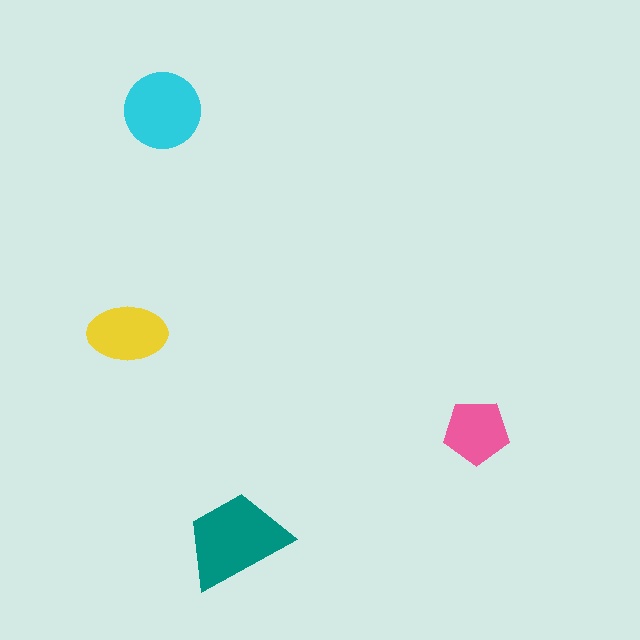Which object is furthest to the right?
The pink pentagon is rightmost.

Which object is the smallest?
The pink pentagon.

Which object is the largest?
The teal trapezoid.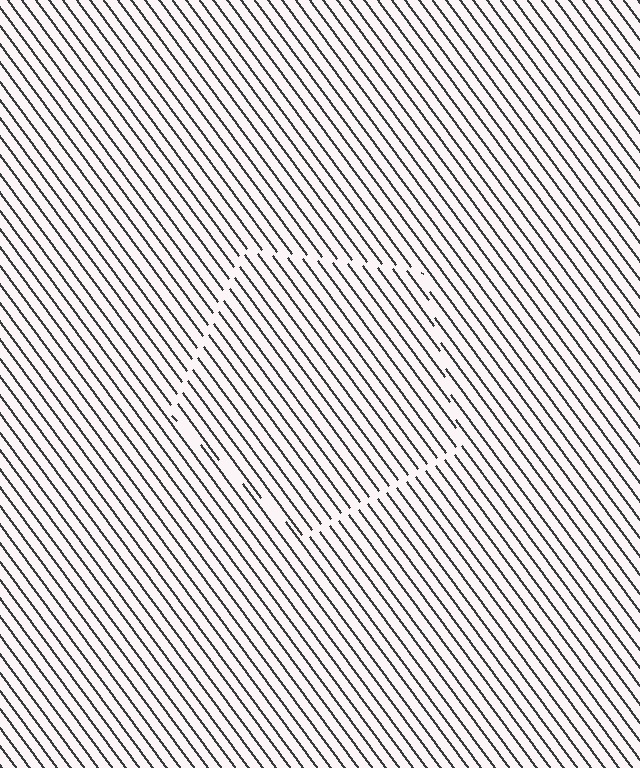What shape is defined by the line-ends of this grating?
An illusory pentagon. The interior of the shape contains the same grating, shifted by half a period — the contour is defined by the phase discontinuity where line-ends from the inner and outer gratings abut.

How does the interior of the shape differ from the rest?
The interior of the shape contains the same grating, shifted by half a period — the contour is defined by the phase discontinuity where line-ends from the inner and outer gratings abut.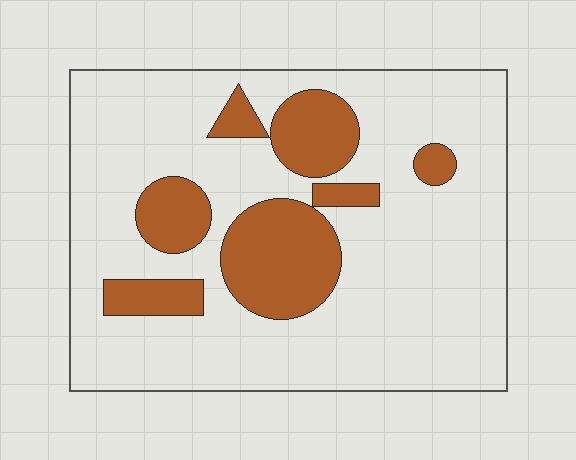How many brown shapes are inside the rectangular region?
7.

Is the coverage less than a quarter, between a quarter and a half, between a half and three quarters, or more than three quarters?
Less than a quarter.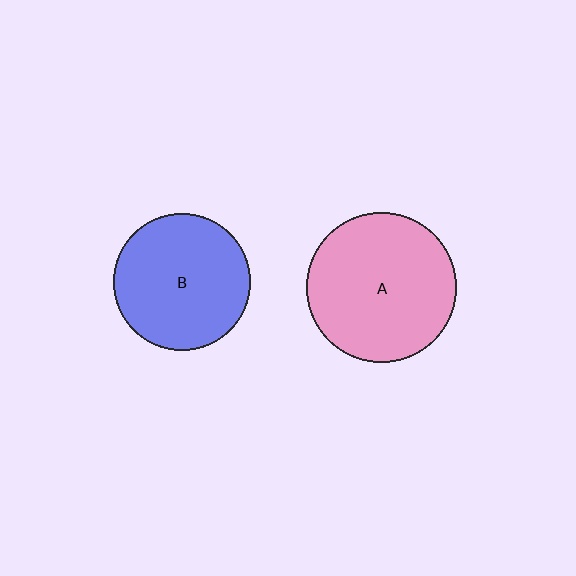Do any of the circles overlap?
No, none of the circles overlap.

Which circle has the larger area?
Circle A (pink).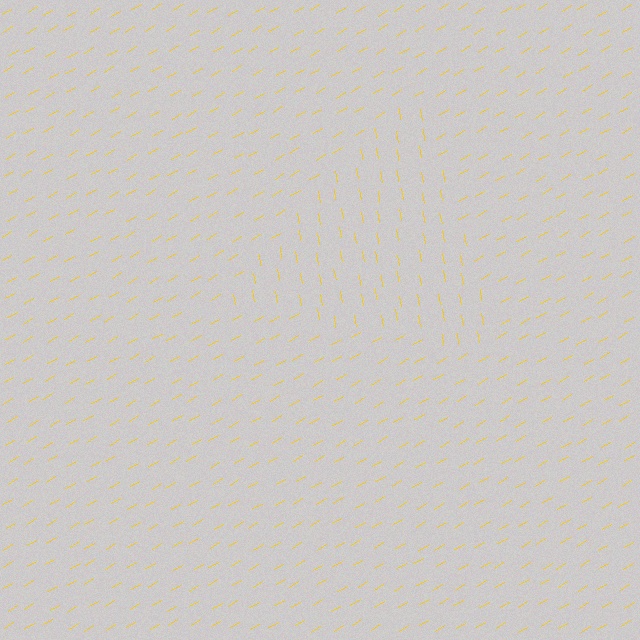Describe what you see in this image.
The image is filled with small yellow line segments. A triangle region in the image has lines oriented differently from the surrounding lines, creating a visible texture boundary.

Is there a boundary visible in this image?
Yes, there is a texture boundary formed by a change in line orientation.